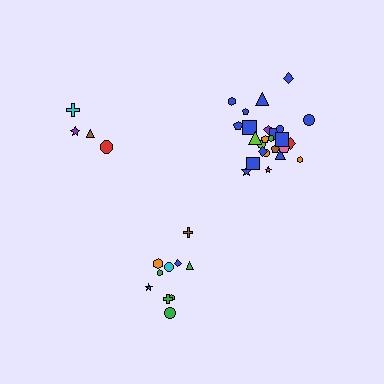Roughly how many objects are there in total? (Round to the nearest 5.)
Roughly 40 objects in total.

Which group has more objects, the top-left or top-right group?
The top-right group.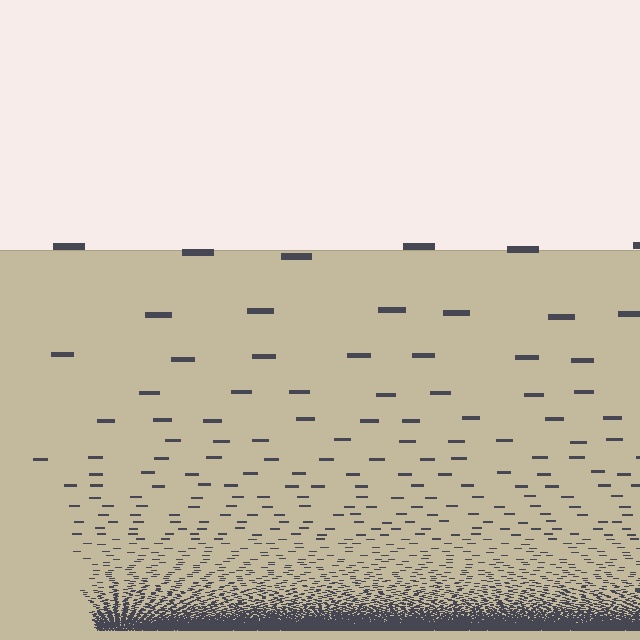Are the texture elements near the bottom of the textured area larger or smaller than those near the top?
Smaller. The gradient is inverted — elements near the bottom are smaller and denser.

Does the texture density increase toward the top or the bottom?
Density increases toward the bottom.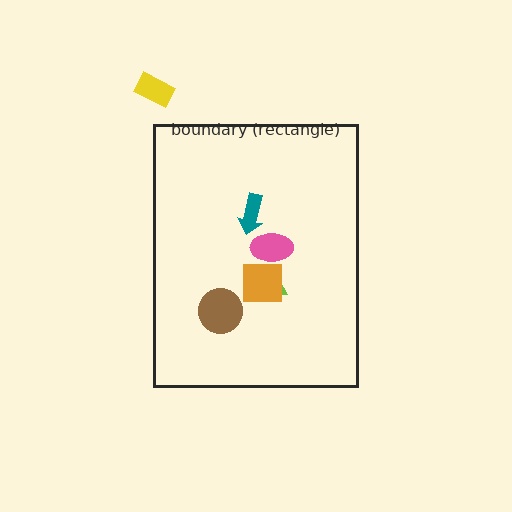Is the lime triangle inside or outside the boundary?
Inside.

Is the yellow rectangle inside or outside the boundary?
Outside.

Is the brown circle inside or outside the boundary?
Inside.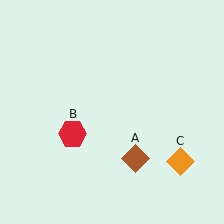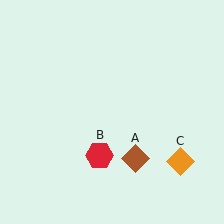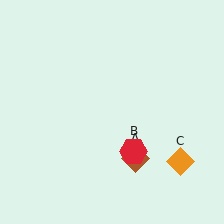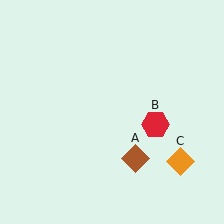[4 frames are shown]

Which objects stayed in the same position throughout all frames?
Brown diamond (object A) and orange diamond (object C) remained stationary.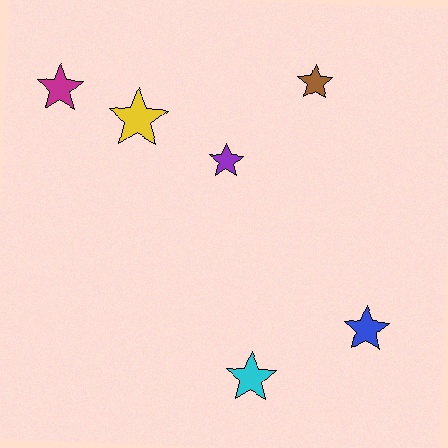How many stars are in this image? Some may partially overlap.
There are 6 stars.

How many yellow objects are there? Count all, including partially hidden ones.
There is 1 yellow object.